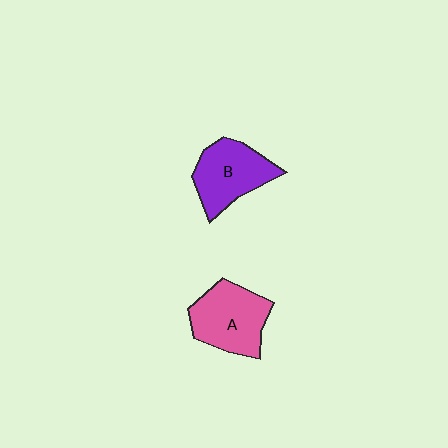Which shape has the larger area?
Shape A (pink).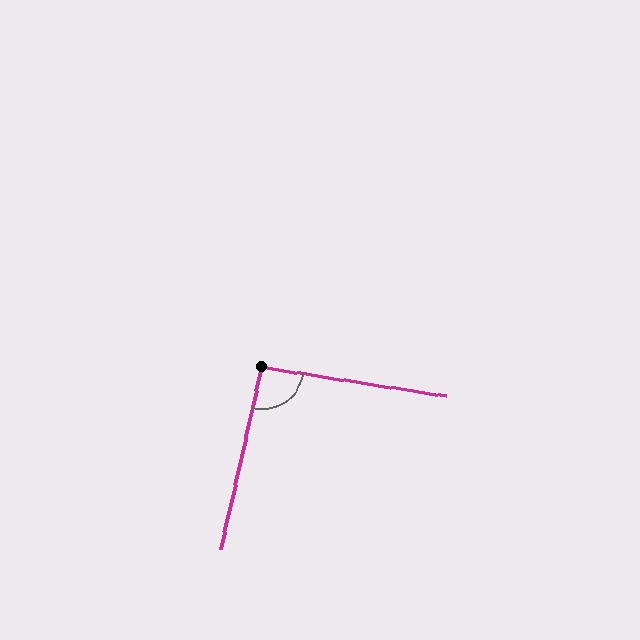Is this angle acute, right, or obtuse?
It is approximately a right angle.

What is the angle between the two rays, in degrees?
Approximately 94 degrees.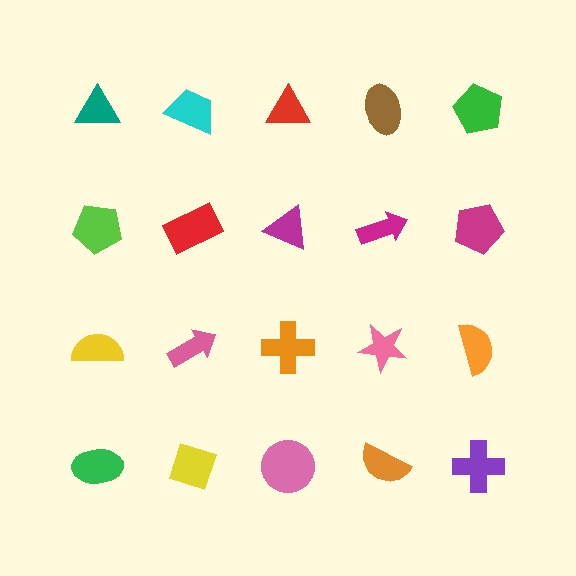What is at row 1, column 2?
A cyan trapezoid.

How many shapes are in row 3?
5 shapes.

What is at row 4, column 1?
A green ellipse.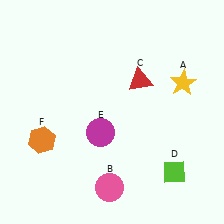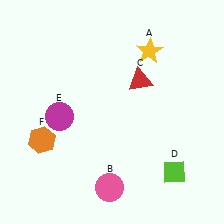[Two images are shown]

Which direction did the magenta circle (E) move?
The magenta circle (E) moved left.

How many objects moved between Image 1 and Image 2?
2 objects moved between the two images.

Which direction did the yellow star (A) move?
The yellow star (A) moved left.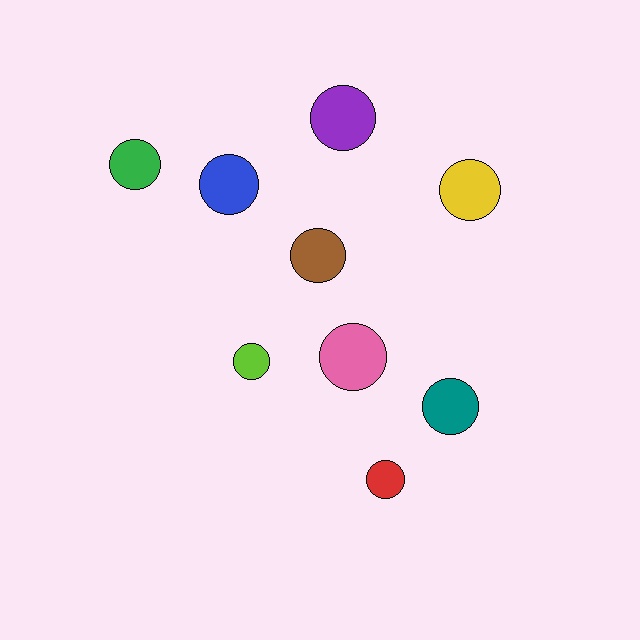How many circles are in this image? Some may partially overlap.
There are 9 circles.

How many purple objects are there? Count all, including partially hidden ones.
There is 1 purple object.